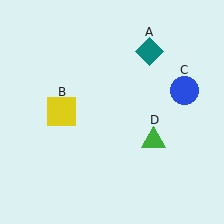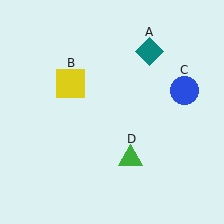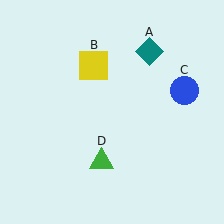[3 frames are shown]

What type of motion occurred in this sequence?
The yellow square (object B), green triangle (object D) rotated clockwise around the center of the scene.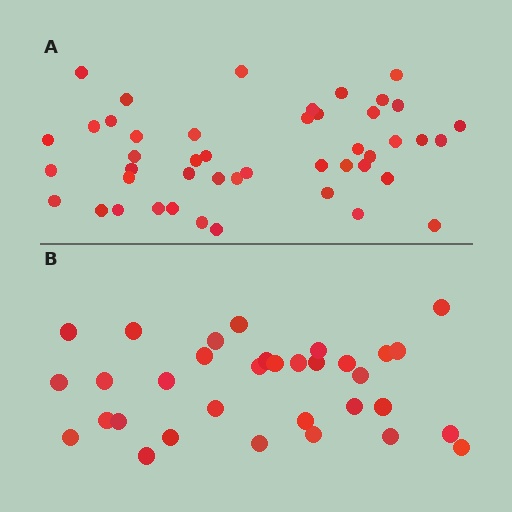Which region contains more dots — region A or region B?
Region A (the top region) has more dots.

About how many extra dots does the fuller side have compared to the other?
Region A has approximately 15 more dots than region B.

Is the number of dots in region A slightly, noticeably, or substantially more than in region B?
Region A has noticeably more, but not dramatically so. The ratio is roughly 1.4 to 1.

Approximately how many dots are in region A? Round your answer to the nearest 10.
About 50 dots. (The exact count is 46, which rounds to 50.)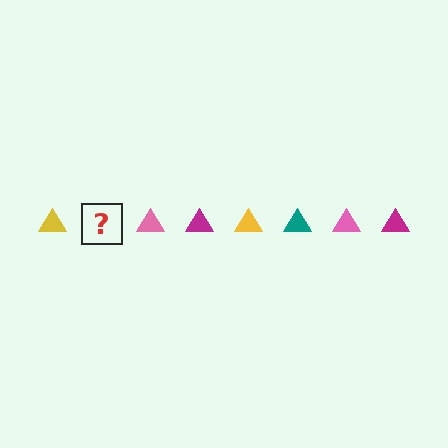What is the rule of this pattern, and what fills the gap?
The rule is that the pattern cycles through yellow, teal, pink, magenta triangles. The gap should be filled with a teal triangle.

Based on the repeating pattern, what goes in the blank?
The blank should be a teal triangle.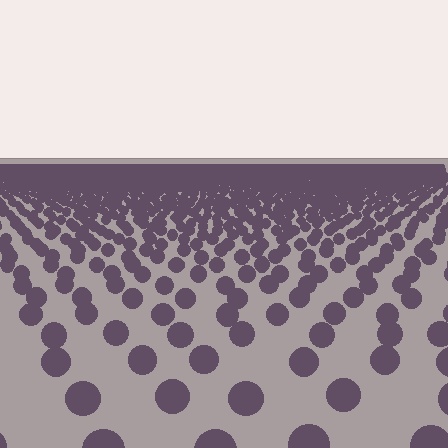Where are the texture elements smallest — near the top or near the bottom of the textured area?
Near the top.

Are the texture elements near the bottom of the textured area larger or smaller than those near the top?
Larger. Near the bottom, elements are closer to the viewer and appear at a bigger on-screen size.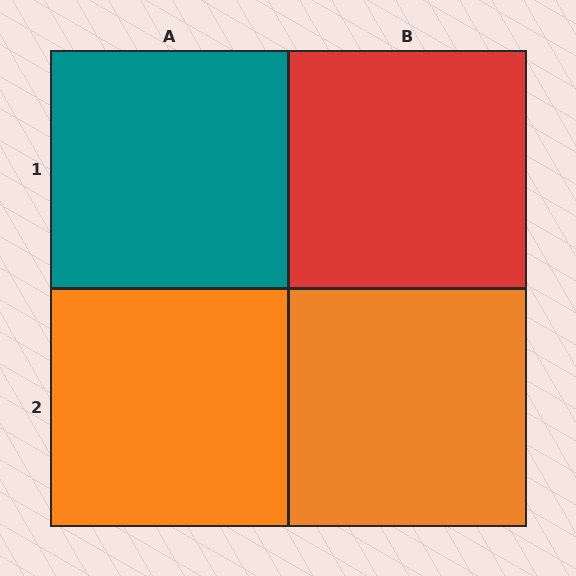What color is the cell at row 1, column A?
Teal.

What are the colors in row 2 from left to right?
Orange, orange.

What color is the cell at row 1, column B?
Red.